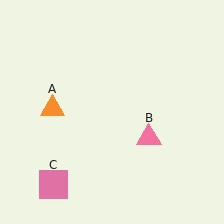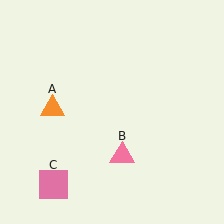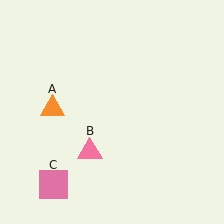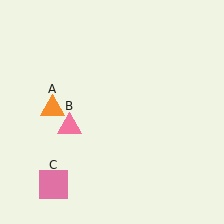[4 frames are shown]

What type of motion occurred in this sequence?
The pink triangle (object B) rotated clockwise around the center of the scene.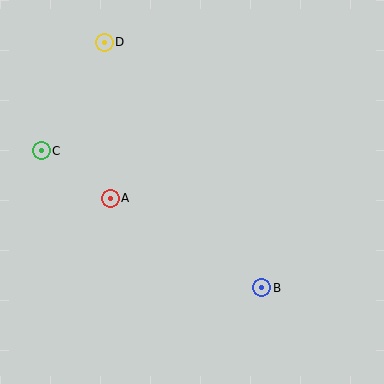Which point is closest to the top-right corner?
Point D is closest to the top-right corner.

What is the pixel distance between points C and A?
The distance between C and A is 84 pixels.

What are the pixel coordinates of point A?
Point A is at (110, 198).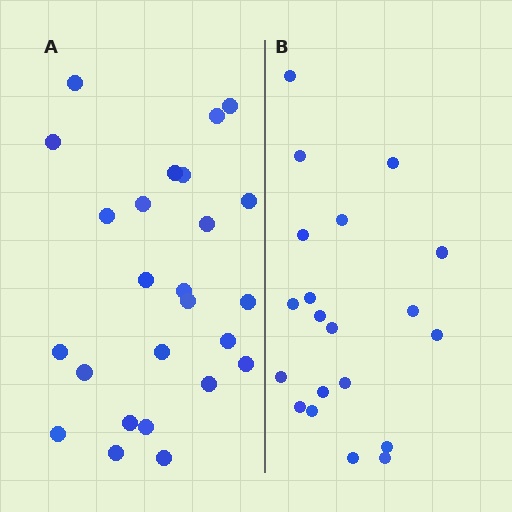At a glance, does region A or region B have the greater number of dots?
Region A (the left region) has more dots.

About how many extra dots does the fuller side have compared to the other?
Region A has about 5 more dots than region B.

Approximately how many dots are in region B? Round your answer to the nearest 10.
About 20 dots.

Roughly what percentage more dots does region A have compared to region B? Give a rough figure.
About 25% more.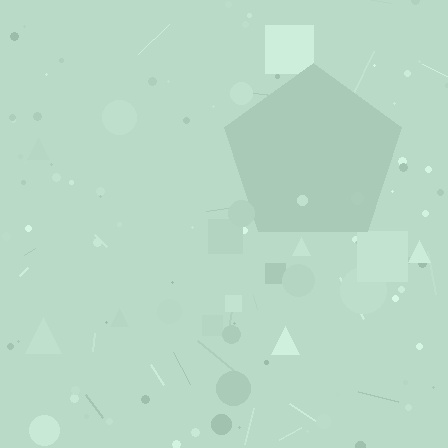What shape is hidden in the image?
A pentagon is hidden in the image.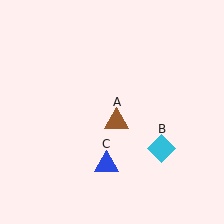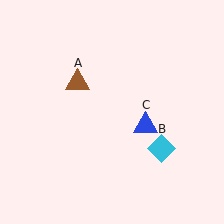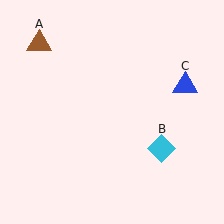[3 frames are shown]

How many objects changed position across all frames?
2 objects changed position: brown triangle (object A), blue triangle (object C).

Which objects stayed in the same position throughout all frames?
Cyan diamond (object B) remained stationary.